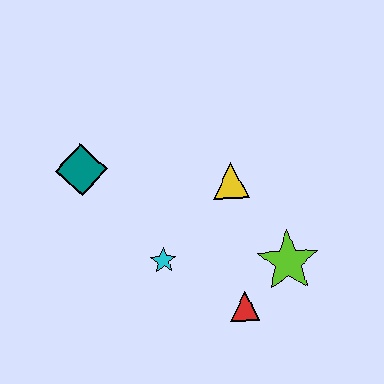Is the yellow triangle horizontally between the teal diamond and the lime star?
Yes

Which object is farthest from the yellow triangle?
The teal diamond is farthest from the yellow triangle.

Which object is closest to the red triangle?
The lime star is closest to the red triangle.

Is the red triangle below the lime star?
Yes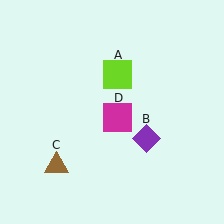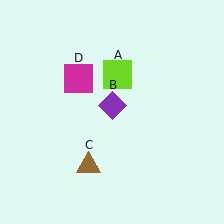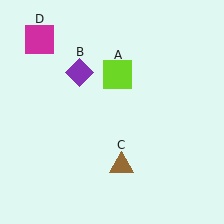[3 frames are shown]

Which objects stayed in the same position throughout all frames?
Lime square (object A) remained stationary.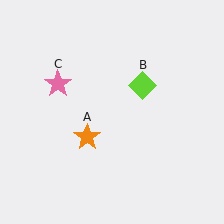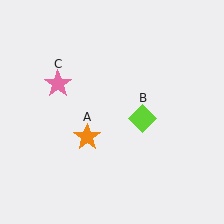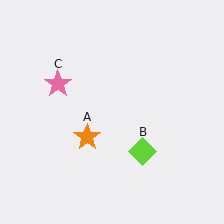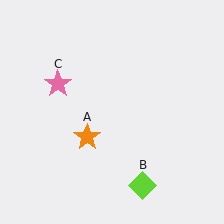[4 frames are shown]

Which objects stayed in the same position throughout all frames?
Orange star (object A) and pink star (object C) remained stationary.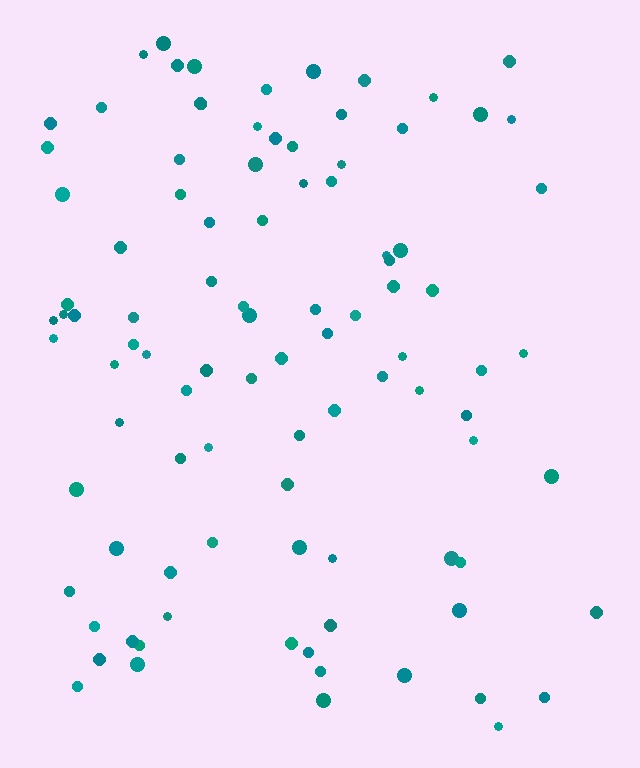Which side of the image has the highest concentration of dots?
The left.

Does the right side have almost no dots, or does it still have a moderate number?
Still a moderate number, just noticeably fewer than the left.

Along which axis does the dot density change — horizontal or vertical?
Horizontal.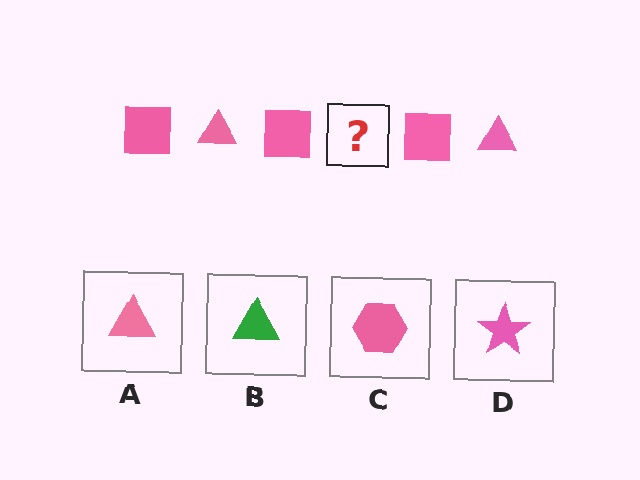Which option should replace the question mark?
Option A.